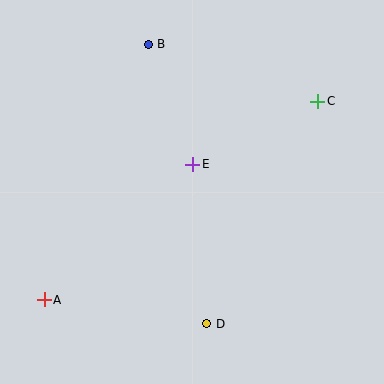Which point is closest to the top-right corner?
Point C is closest to the top-right corner.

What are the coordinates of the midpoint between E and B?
The midpoint between E and B is at (170, 104).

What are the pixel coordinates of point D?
Point D is at (207, 324).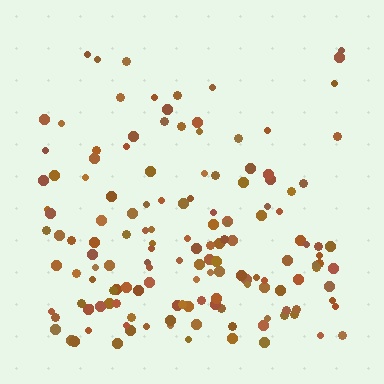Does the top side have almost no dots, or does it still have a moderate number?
Still a moderate number, just noticeably fewer than the bottom.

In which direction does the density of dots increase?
From top to bottom, with the bottom side densest.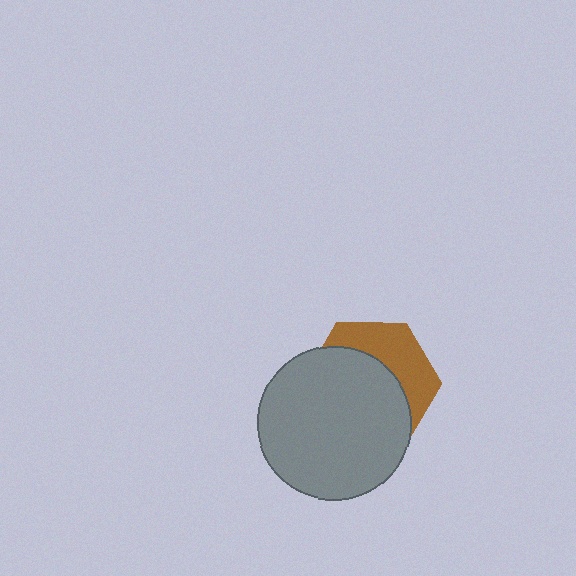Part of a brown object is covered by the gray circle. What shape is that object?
It is a hexagon.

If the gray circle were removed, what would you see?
You would see the complete brown hexagon.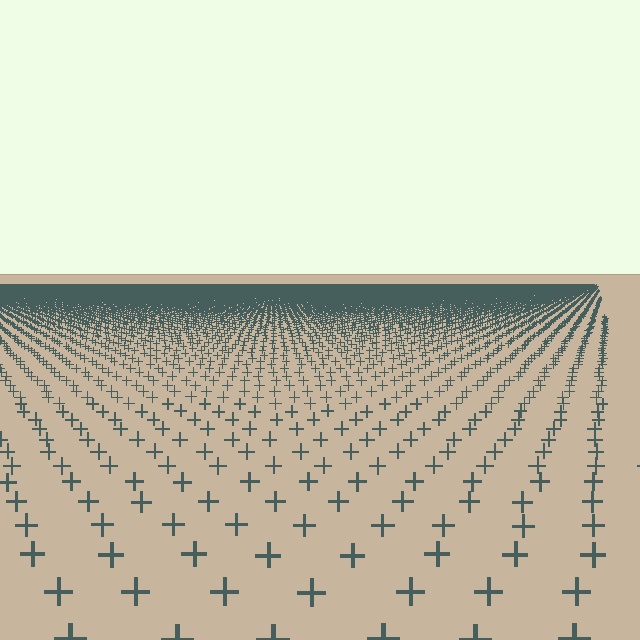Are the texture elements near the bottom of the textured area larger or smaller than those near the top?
Larger. Near the bottom, elements are closer to the viewer and appear at a bigger on-screen size.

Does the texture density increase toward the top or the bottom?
Density increases toward the top.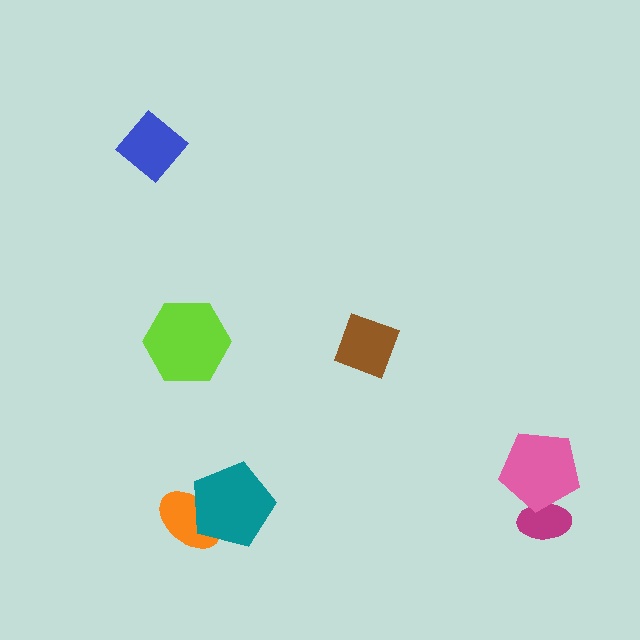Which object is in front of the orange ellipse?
The teal pentagon is in front of the orange ellipse.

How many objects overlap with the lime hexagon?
0 objects overlap with the lime hexagon.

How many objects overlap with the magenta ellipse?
1 object overlaps with the magenta ellipse.